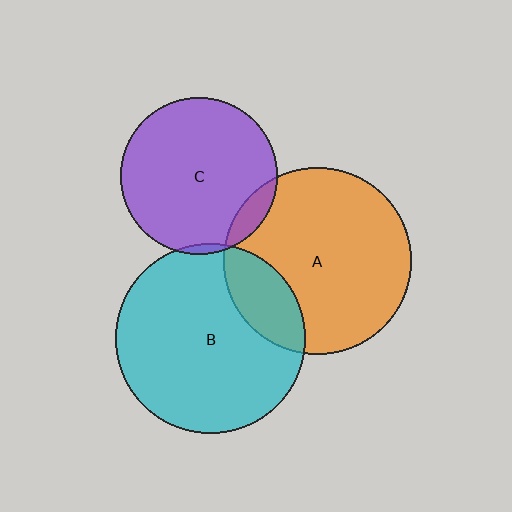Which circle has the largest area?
Circle B (cyan).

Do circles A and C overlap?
Yes.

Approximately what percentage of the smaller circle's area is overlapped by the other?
Approximately 10%.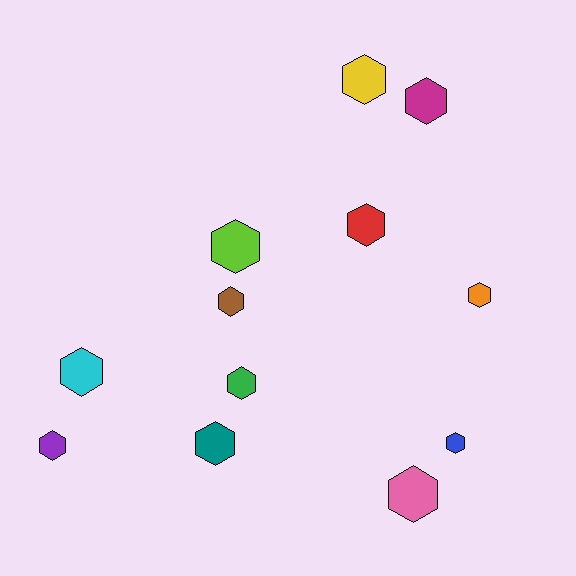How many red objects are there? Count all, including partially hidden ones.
There is 1 red object.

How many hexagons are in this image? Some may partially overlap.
There are 12 hexagons.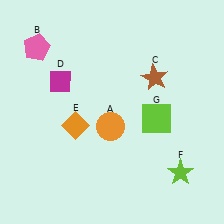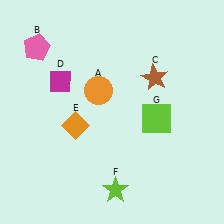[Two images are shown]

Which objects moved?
The objects that moved are: the orange circle (A), the lime star (F).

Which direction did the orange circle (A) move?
The orange circle (A) moved up.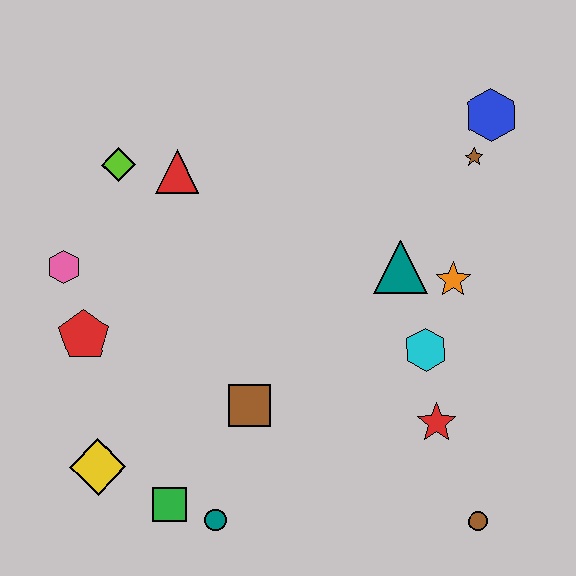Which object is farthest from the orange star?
The yellow diamond is farthest from the orange star.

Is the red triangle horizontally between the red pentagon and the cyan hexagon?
Yes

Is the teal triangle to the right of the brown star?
No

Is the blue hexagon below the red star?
No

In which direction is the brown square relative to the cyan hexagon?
The brown square is to the left of the cyan hexagon.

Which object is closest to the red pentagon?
The pink hexagon is closest to the red pentagon.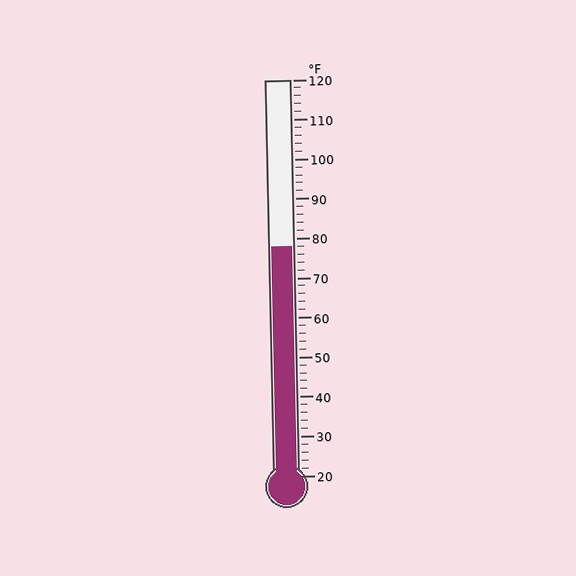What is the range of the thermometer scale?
The thermometer scale ranges from 20°F to 120°F.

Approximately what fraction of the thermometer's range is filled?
The thermometer is filled to approximately 60% of its range.